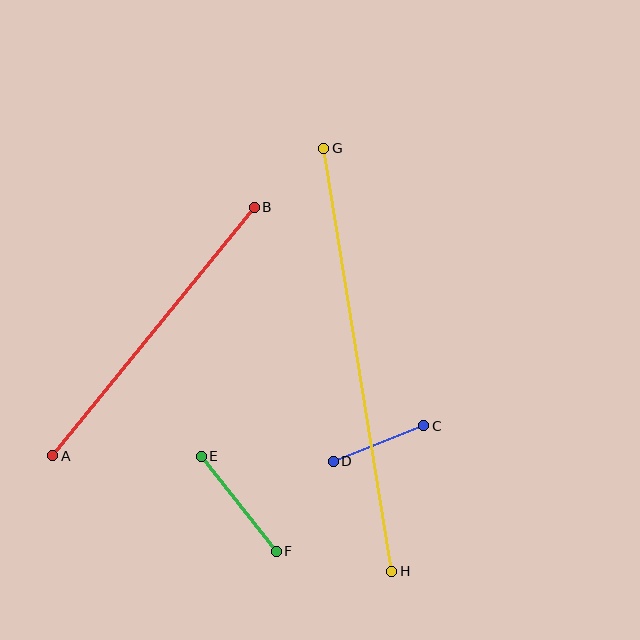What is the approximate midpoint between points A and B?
The midpoint is at approximately (154, 331) pixels.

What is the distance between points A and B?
The distance is approximately 320 pixels.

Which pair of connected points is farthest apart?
Points G and H are farthest apart.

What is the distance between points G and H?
The distance is approximately 428 pixels.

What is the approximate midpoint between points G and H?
The midpoint is at approximately (358, 360) pixels.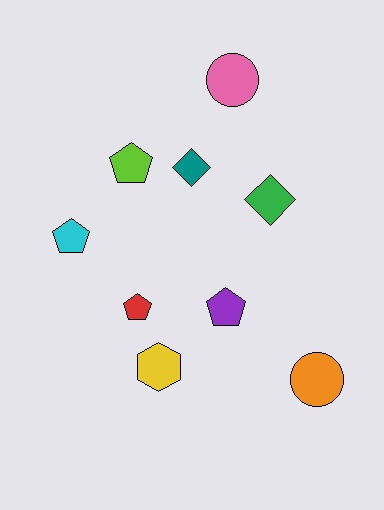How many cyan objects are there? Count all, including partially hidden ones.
There is 1 cyan object.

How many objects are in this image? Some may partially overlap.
There are 9 objects.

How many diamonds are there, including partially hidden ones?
There are 2 diamonds.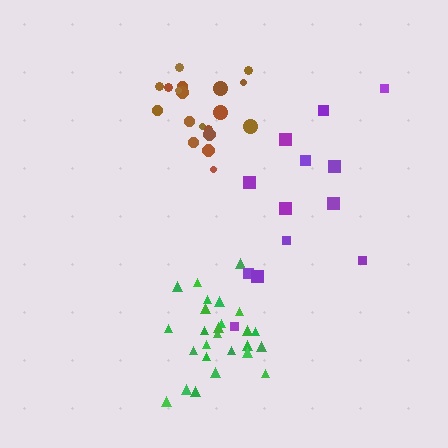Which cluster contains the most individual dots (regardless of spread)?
Green (26).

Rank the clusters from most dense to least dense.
brown, green, purple.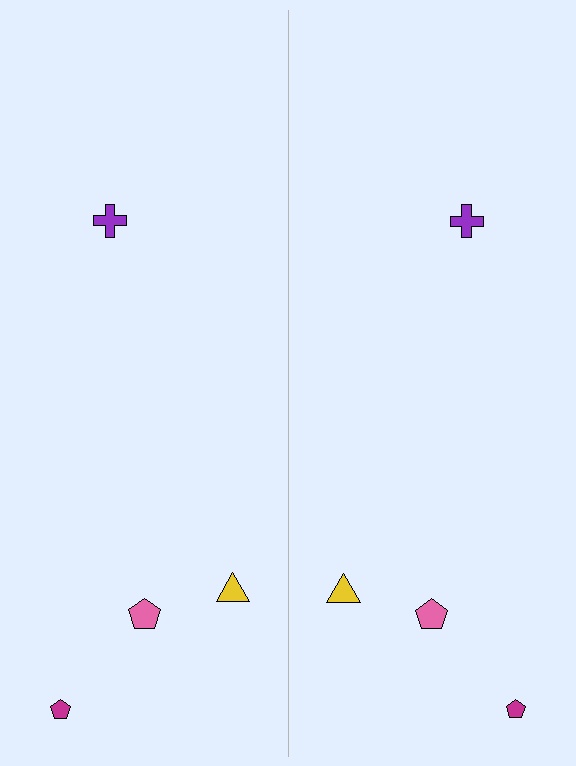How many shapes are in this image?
There are 8 shapes in this image.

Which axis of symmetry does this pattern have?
The pattern has a vertical axis of symmetry running through the center of the image.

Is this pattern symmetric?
Yes, this pattern has bilateral (reflection) symmetry.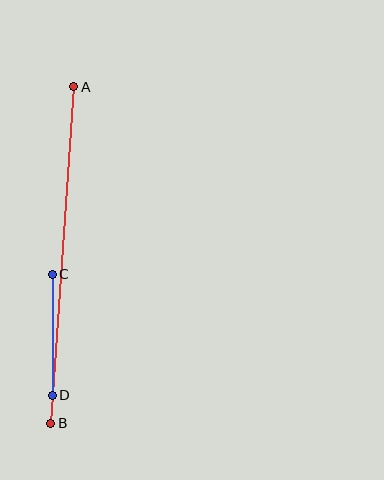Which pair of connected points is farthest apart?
Points A and B are farthest apart.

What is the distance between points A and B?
The distance is approximately 337 pixels.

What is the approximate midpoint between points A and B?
The midpoint is at approximately (62, 255) pixels.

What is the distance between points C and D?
The distance is approximately 121 pixels.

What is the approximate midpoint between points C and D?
The midpoint is at approximately (52, 335) pixels.